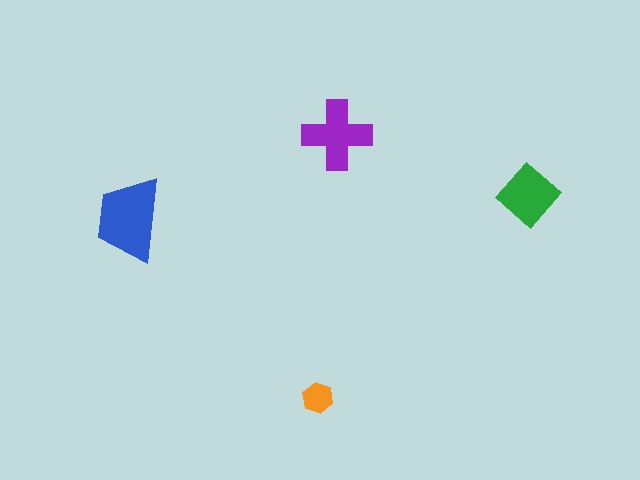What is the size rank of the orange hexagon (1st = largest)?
4th.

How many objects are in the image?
There are 4 objects in the image.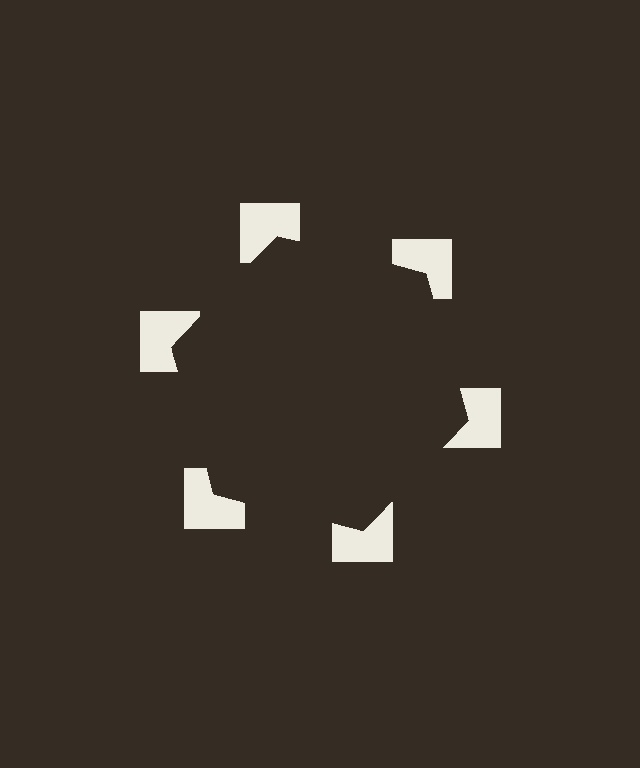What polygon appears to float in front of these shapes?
An illusory hexagon — its edges are inferred from the aligned wedge cuts in the notched squares, not physically drawn.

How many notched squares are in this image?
There are 6 — one at each vertex of the illusory hexagon.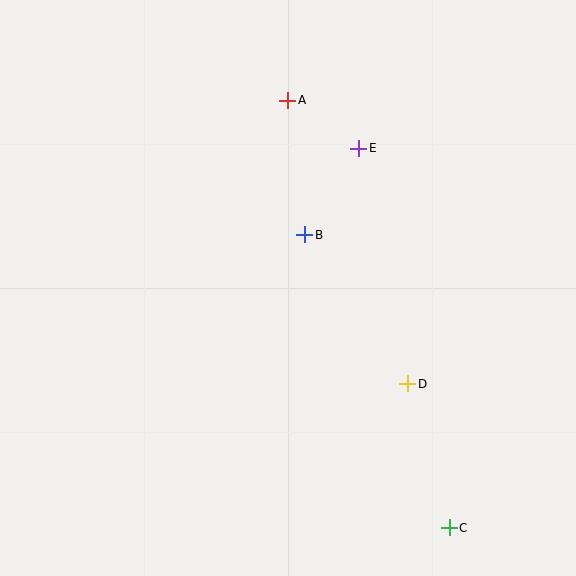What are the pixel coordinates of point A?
Point A is at (288, 100).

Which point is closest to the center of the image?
Point B at (305, 235) is closest to the center.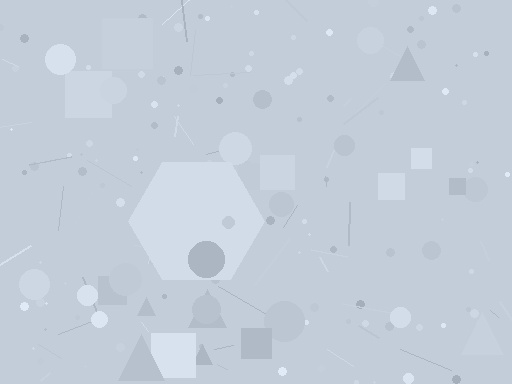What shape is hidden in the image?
A hexagon is hidden in the image.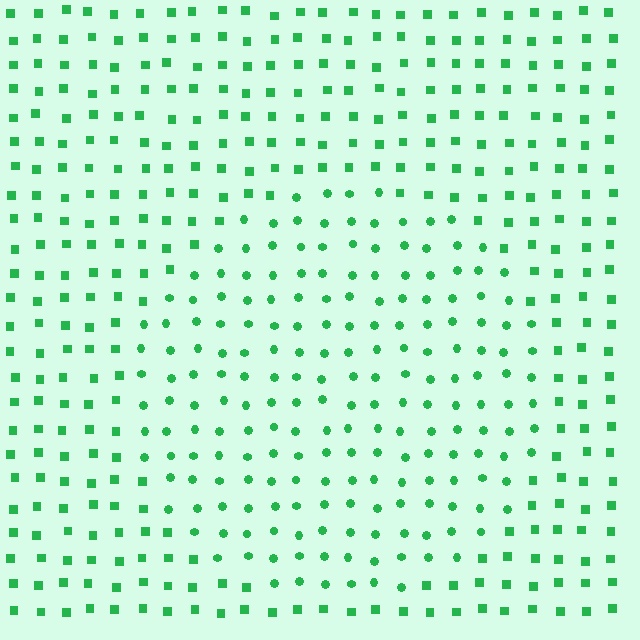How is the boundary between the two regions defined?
The boundary is defined by a change in element shape: circles inside vs. squares outside. All elements share the same color and spacing.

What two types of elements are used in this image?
The image uses circles inside the circle region and squares outside it.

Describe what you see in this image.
The image is filled with small green elements arranged in a uniform grid. A circle-shaped region contains circles, while the surrounding area contains squares. The boundary is defined purely by the change in element shape.